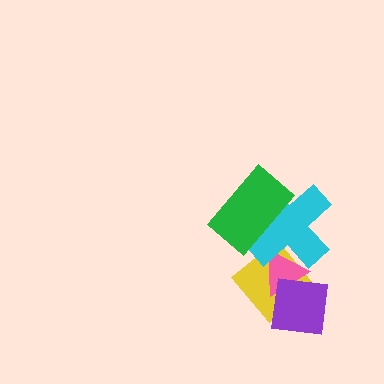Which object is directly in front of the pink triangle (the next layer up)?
The cyan cross is directly in front of the pink triangle.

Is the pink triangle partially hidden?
Yes, it is partially covered by another shape.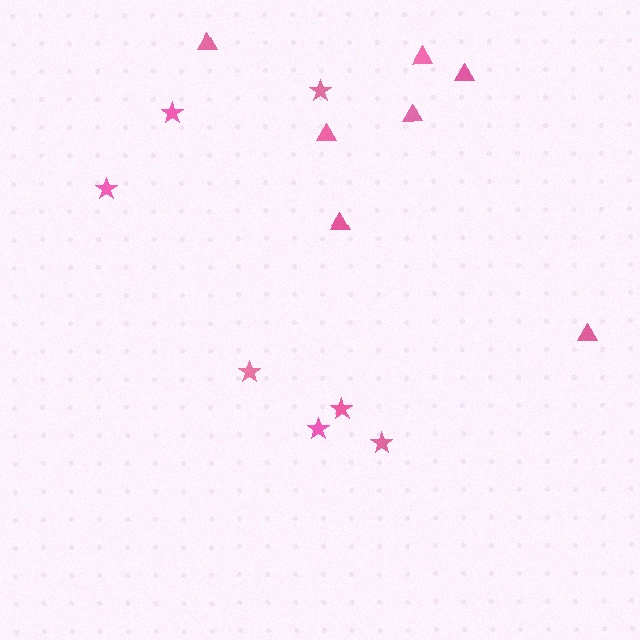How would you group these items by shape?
There are 2 groups: one group of triangles (7) and one group of stars (7).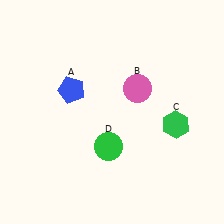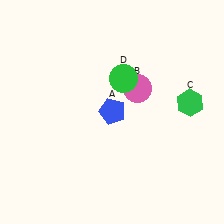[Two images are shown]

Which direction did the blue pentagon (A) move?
The blue pentagon (A) moved right.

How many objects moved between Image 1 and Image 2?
3 objects moved between the two images.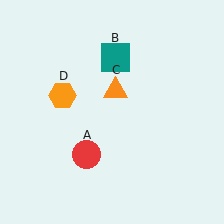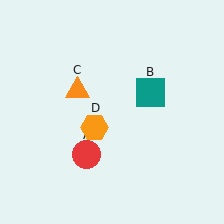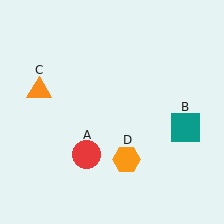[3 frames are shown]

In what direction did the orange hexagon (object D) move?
The orange hexagon (object D) moved down and to the right.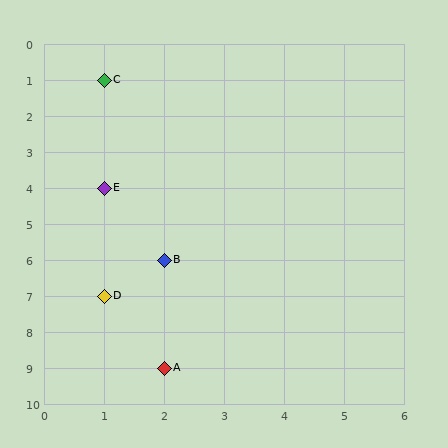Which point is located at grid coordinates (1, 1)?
Point C is at (1, 1).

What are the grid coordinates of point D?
Point D is at grid coordinates (1, 7).